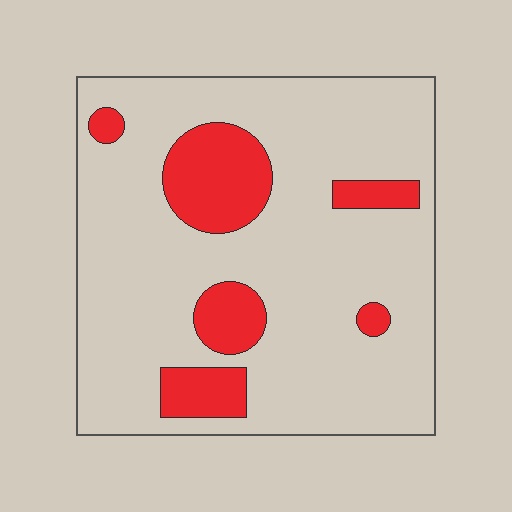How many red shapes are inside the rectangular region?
6.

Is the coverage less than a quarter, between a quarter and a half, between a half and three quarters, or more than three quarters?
Less than a quarter.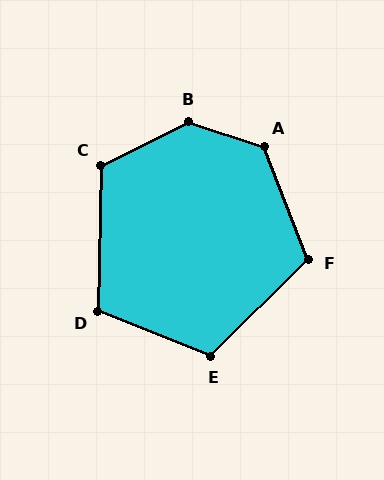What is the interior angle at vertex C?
Approximately 117 degrees (obtuse).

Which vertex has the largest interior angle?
B, at approximately 136 degrees.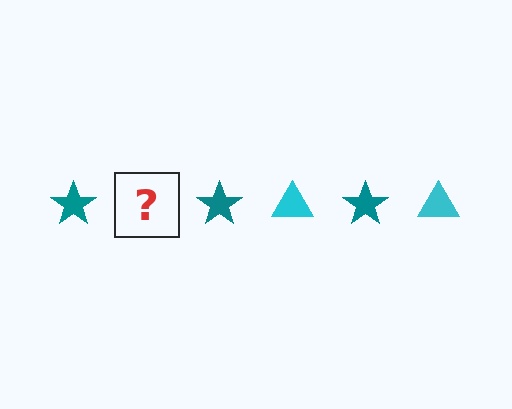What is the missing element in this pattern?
The missing element is a cyan triangle.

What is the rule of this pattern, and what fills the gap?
The rule is that the pattern alternates between teal star and cyan triangle. The gap should be filled with a cyan triangle.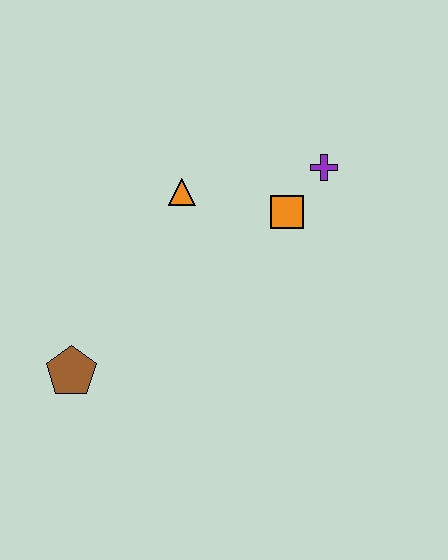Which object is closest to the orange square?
The purple cross is closest to the orange square.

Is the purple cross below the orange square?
No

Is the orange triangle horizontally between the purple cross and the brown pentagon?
Yes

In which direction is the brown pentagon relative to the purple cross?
The brown pentagon is to the left of the purple cross.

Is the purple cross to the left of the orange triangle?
No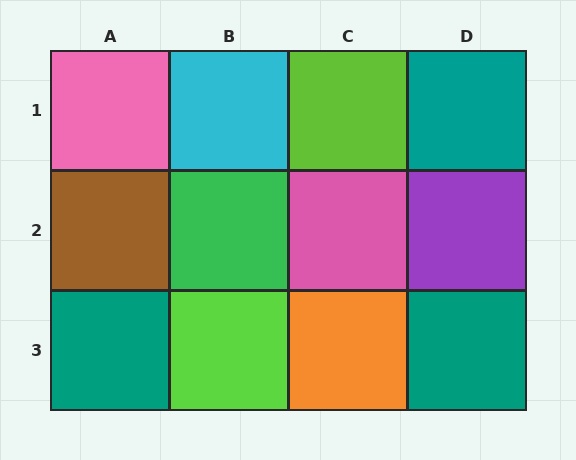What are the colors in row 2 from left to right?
Brown, green, pink, purple.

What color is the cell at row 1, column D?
Teal.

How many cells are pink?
2 cells are pink.